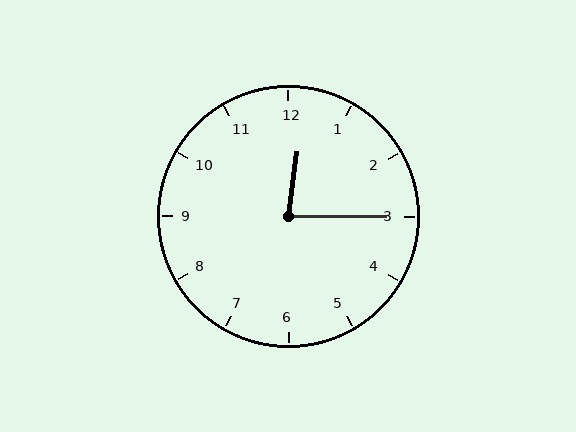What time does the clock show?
12:15.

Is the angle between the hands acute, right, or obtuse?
It is acute.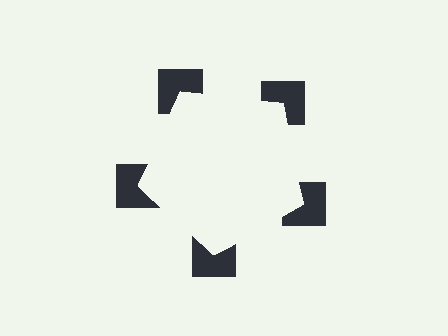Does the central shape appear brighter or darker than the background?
It typically appears slightly brighter than the background, even though no actual brightness change is drawn.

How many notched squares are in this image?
There are 5 — one at each vertex of the illusory pentagon.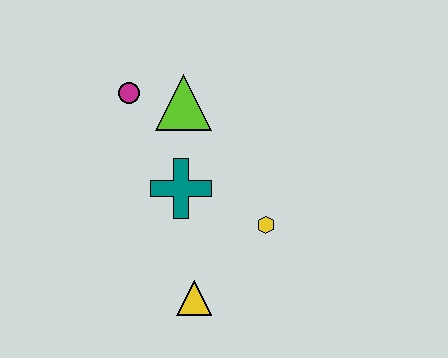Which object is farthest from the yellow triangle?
The magenta circle is farthest from the yellow triangle.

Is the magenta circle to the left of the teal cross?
Yes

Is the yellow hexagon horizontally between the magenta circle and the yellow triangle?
No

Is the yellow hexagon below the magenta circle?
Yes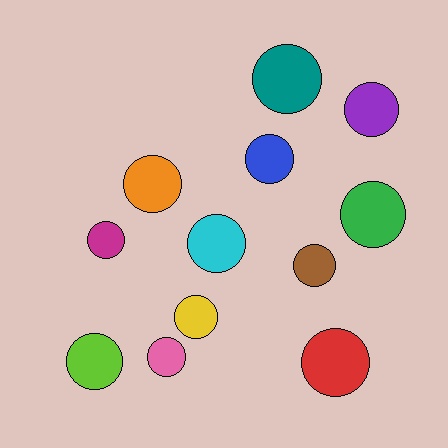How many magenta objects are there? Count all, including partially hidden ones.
There is 1 magenta object.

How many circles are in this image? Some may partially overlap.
There are 12 circles.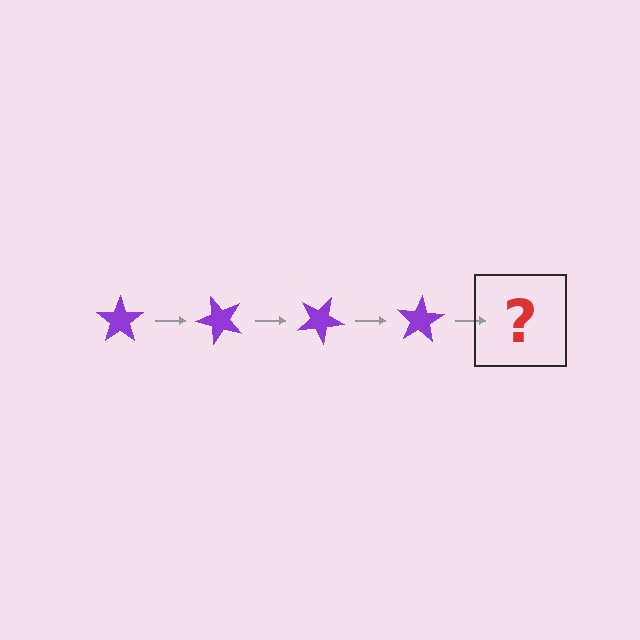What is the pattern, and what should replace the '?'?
The pattern is that the star rotates 50 degrees each step. The '?' should be a purple star rotated 200 degrees.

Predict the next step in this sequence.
The next step is a purple star rotated 200 degrees.